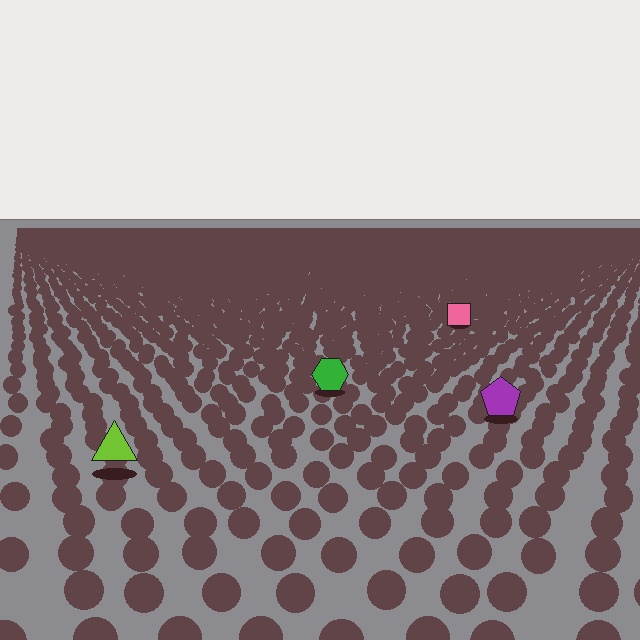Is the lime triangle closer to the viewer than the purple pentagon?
Yes. The lime triangle is closer — you can tell from the texture gradient: the ground texture is coarser near it.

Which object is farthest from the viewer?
The pink square is farthest from the viewer. It appears smaller and the ground texture around it is denser.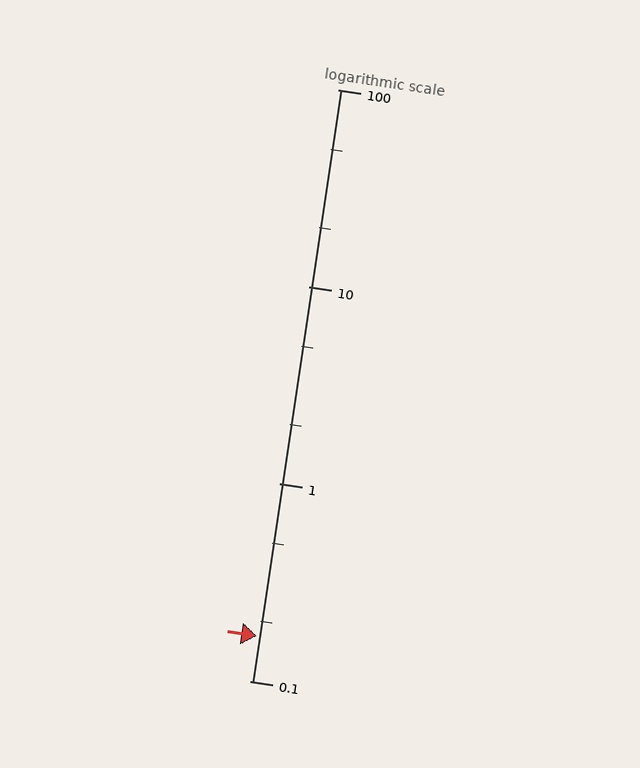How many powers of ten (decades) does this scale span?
The scale spans 3 decades, from 0.1 to 100.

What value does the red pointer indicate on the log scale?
The pointer indicates approximately 0.17.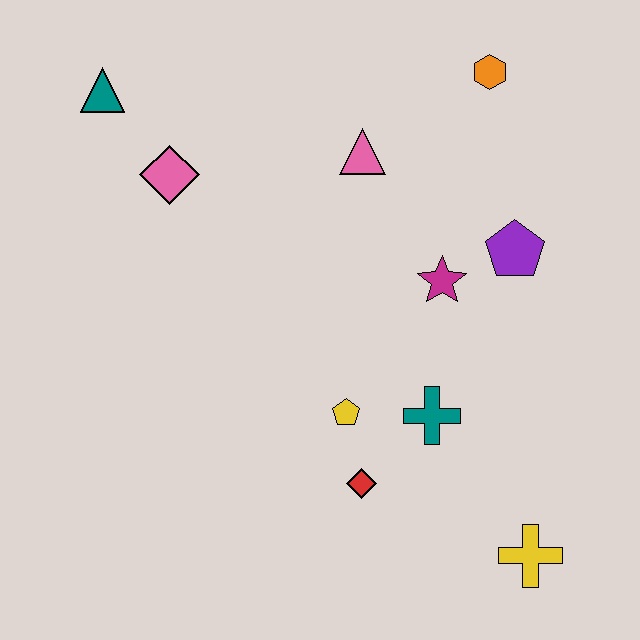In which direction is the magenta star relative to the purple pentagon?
The magenta star is to the left of the purple pentagon.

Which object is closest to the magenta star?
The purple pentagon is closest to the magenta star.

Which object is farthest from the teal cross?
The teal triangle is farthest from the teal cross.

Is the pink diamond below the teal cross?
No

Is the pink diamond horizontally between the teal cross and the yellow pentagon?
No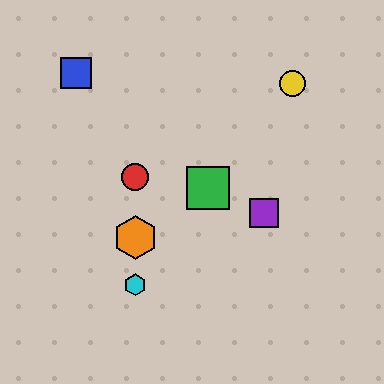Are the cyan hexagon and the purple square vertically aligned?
No, the cyan hexagon is at x≈135 and the purple square is at x≈264.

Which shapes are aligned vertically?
The red circle, the orange hexagon, the cyan hexagon are aligned vertically.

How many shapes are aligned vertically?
3 shapes (the red circle, the orange hexagon, the cyan hexagon) are aligned vertically.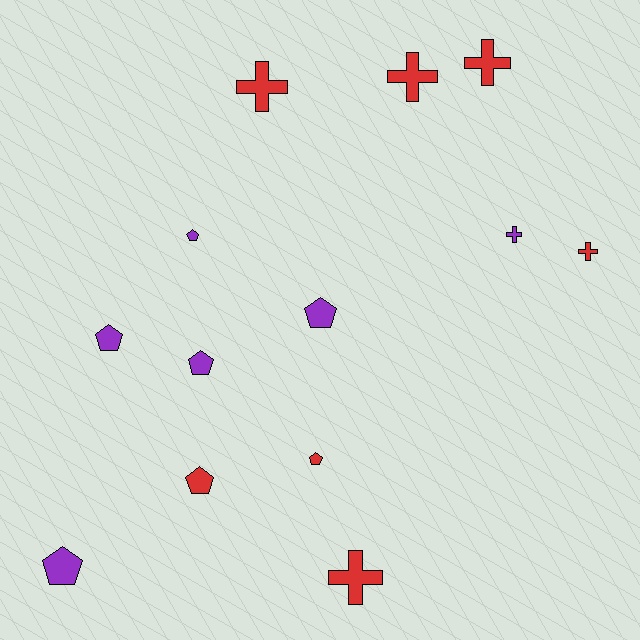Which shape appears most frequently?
Pentagon, with 7 objects.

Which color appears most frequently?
Red, with 7 objects.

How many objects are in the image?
There are 13 objects.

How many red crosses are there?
There are 5 red crosses.